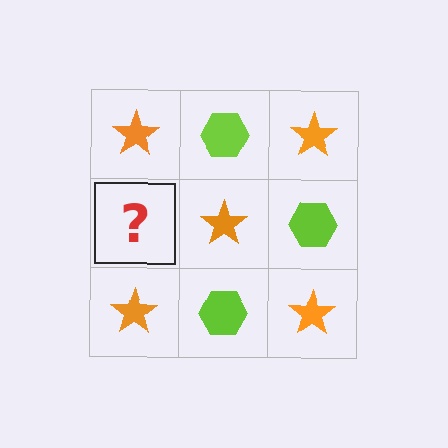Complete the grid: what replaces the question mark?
The question mark should be replaced with a lime hexagon.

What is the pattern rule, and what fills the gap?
The rule is that it alternates orange star and lime hexagon in a checkerboard pattern. The gap should be filled with a lime hexagon.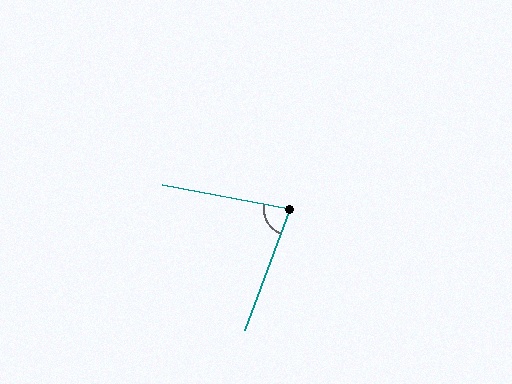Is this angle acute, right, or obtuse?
It is acute.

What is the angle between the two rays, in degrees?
Approximately 81 degrees.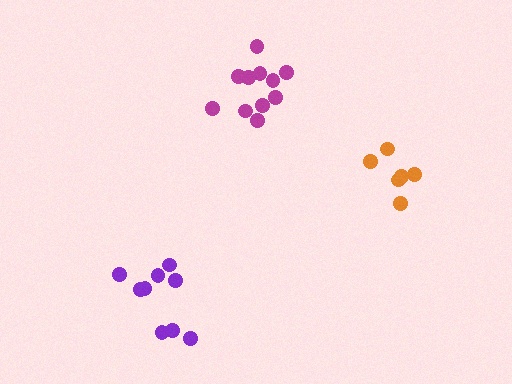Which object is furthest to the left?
The purple cluster is leftmost.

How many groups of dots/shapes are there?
There are 3 groups.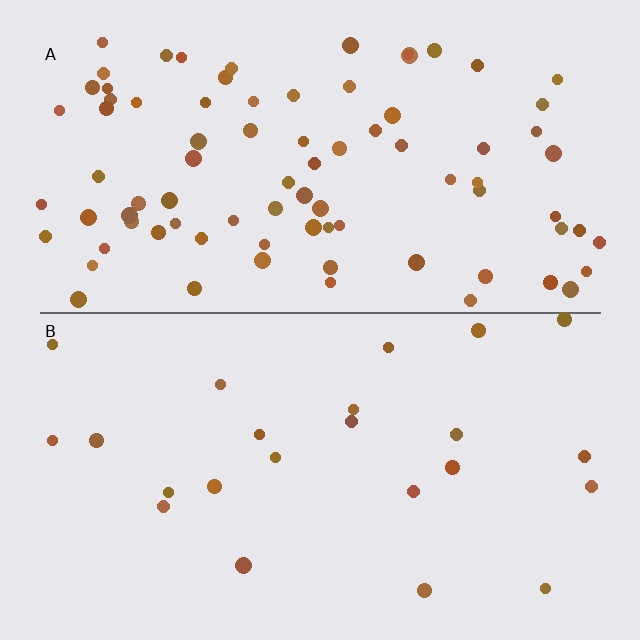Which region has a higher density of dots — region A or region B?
A (the top).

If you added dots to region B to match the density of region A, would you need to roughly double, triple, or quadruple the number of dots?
Approximately quadruple.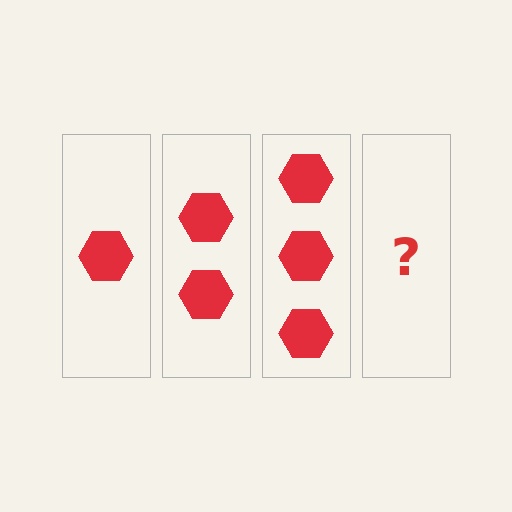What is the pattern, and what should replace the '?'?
The pattern is that each step adds one more hexagon. The '?' should be 4 hexagons.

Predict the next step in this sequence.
The next step is 4 hexagons.